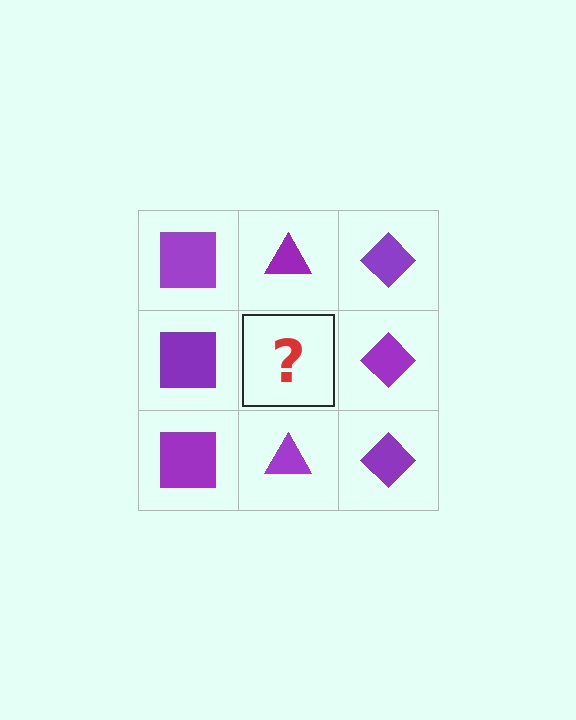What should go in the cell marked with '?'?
The missing cell should contain a purple triangle.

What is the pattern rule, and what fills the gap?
The rule is that each column has a consistent shape. The gap should be filled with a purple triangle.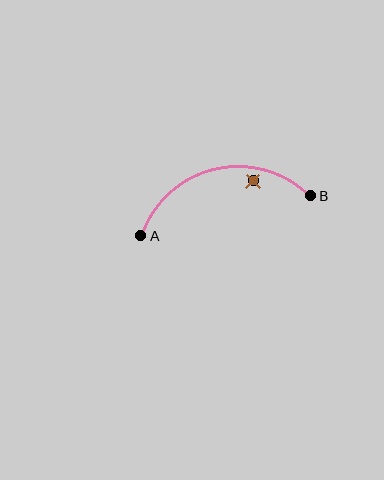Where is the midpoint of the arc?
The arc midpoint is the point on the curve farthest from the straight line joining A and B. It sits above that line.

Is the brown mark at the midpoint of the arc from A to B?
No — the brown mark does not lie on the arc at all. It sits slightly inside the curve.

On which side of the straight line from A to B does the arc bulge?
The arc bulges above the straight line connecting A and B.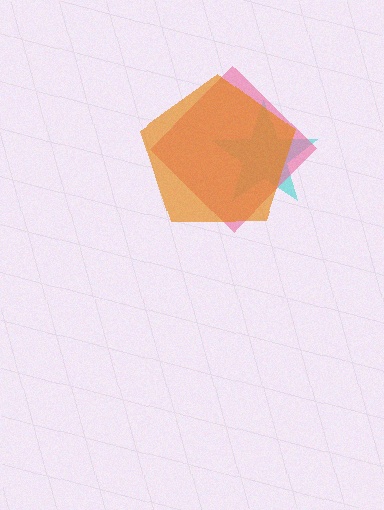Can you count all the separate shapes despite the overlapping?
Yes, there are 3 separate shapes.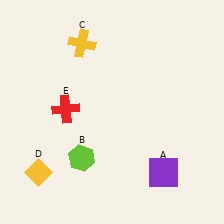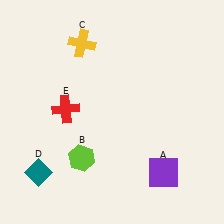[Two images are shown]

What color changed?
The diamond (D) changed from yellow in Image 1 to teal in Image 2.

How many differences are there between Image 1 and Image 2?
There is 1 difference between the two images.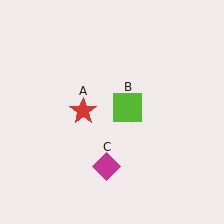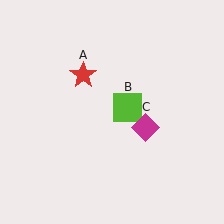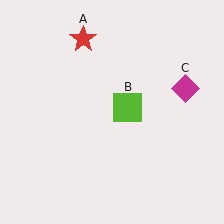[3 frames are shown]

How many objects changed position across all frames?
2 objects changed position: red star (object A), magenta diamond (object C).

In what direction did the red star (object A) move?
The red star (object A) moved up.